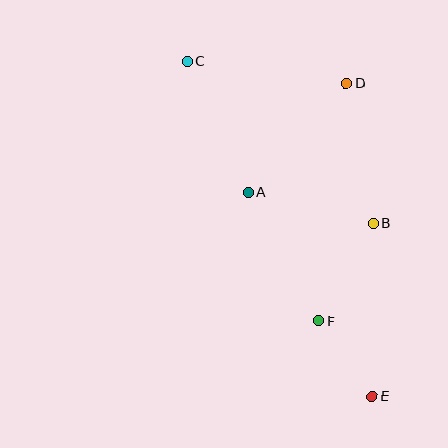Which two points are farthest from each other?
Points C and E are farthest from each other.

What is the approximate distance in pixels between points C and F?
The distance between C and F is approximately 291 pixels.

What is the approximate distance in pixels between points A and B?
The distance between A and B is approximately 129 pixels.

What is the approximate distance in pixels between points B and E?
The distance between B and E is approximately 173 pixels.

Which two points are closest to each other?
Points E and F are closest to each other.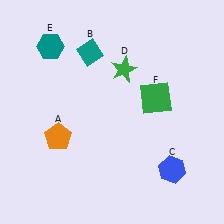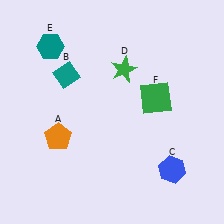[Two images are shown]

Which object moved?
The teal diamond (B) moved left.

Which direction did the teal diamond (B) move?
The teal diamond (B) moved left.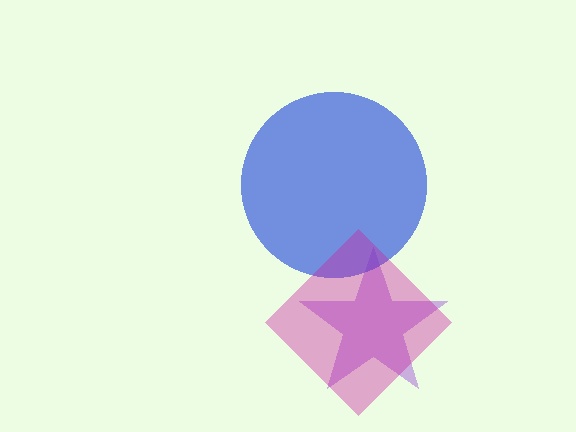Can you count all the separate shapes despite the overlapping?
Yes, there are 3 separate shapes.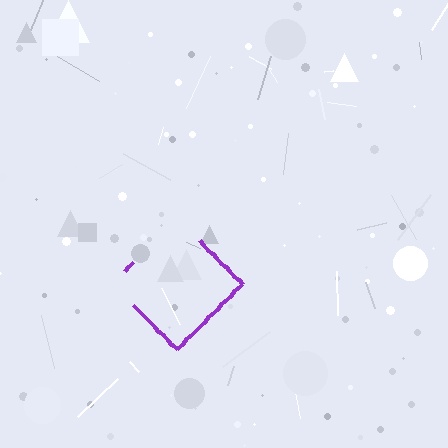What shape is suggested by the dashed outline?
The dashed outline suggests a diamond.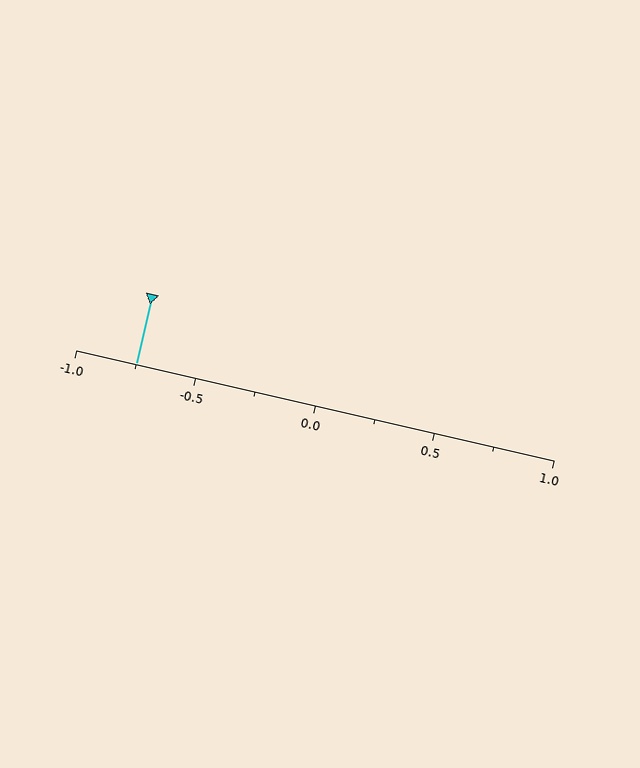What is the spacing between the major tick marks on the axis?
The major ticks are spaced 0.5 apart.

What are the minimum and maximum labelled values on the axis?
The axis runs from -1.0 to 1.0.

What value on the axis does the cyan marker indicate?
The marker indicates approximately -0.75.